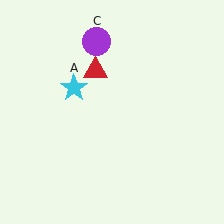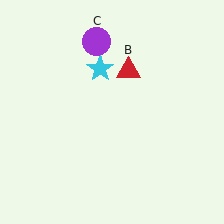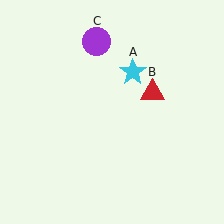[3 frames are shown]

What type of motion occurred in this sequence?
The cyan star (object A), red triangle (object B) rotated clockwise around the center of the scene.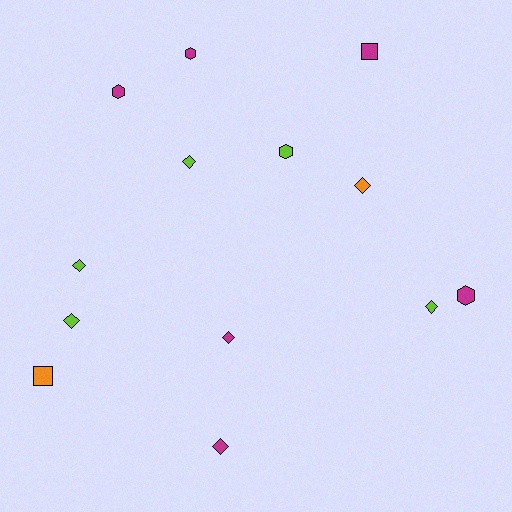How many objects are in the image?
There are 13 objects.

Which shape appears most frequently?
Diamond, with 7 objects.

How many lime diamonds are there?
There are 4 lime diamonds.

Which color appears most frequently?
Magenta, with 6 objects.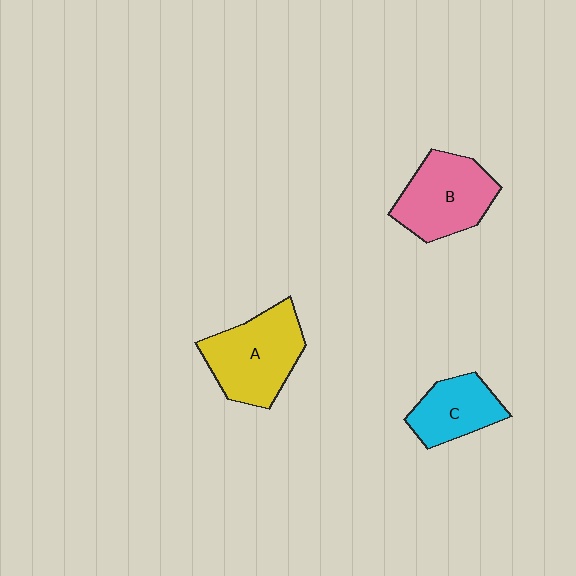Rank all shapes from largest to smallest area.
From largest to smallest: A (yellow), B (pink), C (cyan).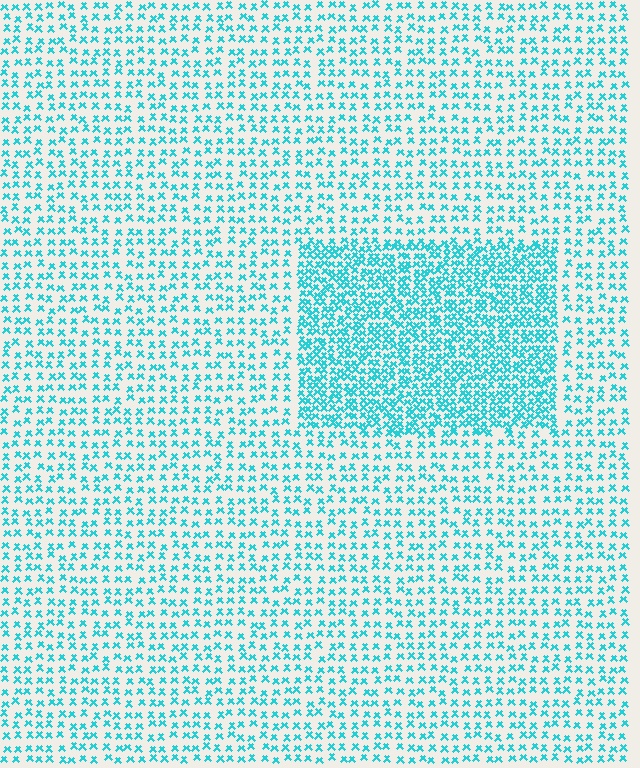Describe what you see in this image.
The image contains small cyan elements arranged at two different densities. A rectangle-shaped region is visible where the elements are more densely packed than the surrounding area.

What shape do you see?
I see a rectangle.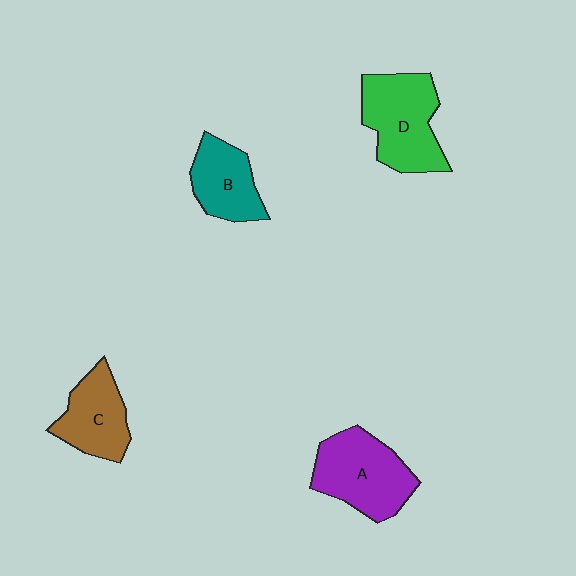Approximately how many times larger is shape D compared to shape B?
Approximately 1.4 times.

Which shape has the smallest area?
Shape B (teal).